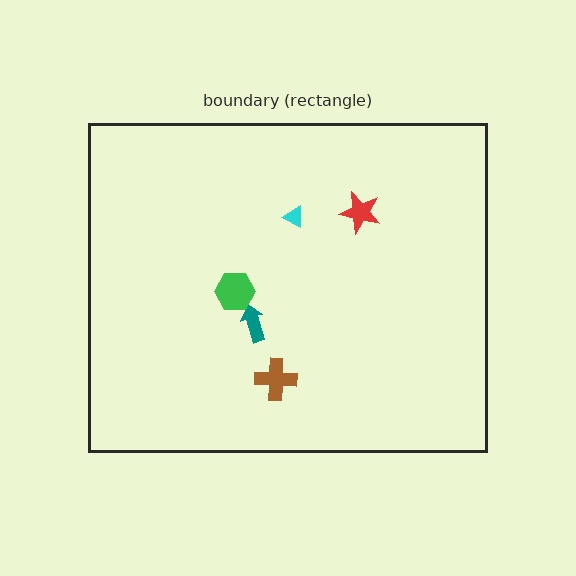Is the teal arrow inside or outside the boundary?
Inside.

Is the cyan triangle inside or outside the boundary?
Inside.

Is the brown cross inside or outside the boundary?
Inside.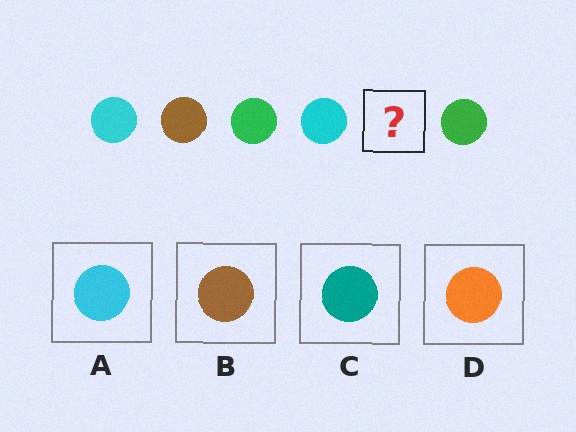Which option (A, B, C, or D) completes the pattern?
B.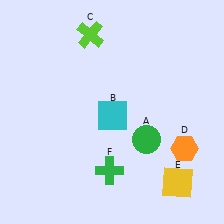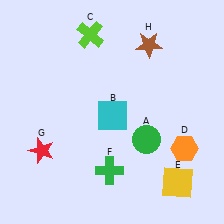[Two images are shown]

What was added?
A red star (G), a brown star (H) were added in Image 2.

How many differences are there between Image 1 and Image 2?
There are 2 differences between the two images.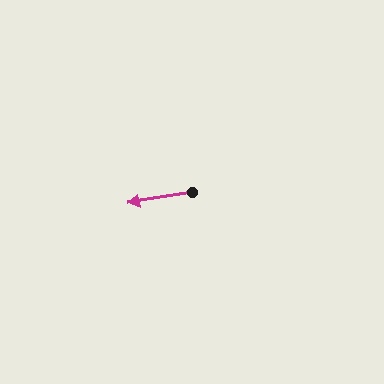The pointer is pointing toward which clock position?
Roughly 9 o'clock.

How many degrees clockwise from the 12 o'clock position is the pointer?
Approximately 260 degrees.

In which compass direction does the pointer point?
West.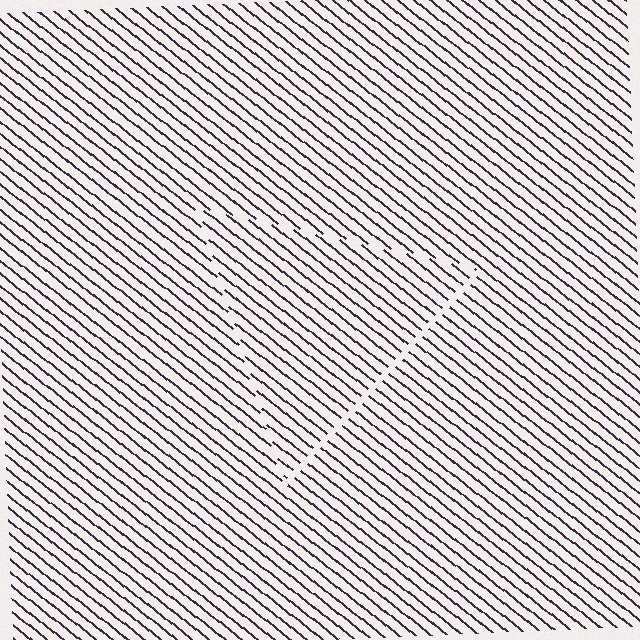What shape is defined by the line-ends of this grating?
An illusory triangle. The interior of the shape contains the same grating, shifted by half a period — the contour is defined by the phase discontinuity where line-ends from the inner and outer gratings abut.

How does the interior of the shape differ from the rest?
The interior of the shape contains the same grating, shifted by half a period — the contour is defined by the phase discontinuity where line-ends from the inner and outer gratings abut.